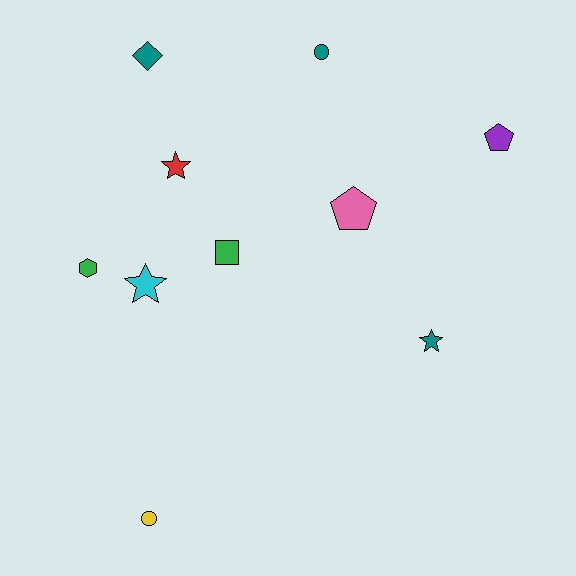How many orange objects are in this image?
There are no orange objects.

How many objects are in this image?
There are 10 objects.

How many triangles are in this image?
There are no triangles.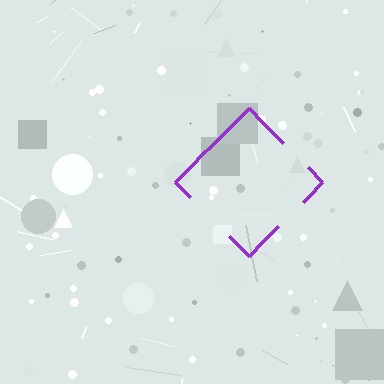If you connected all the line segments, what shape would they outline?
They would outline a diamond.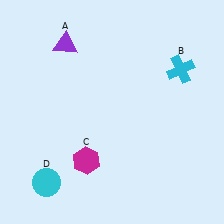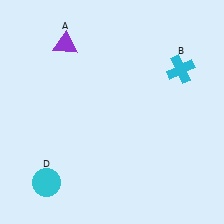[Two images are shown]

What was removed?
The magenta hexagon (C) was removed in Image 2.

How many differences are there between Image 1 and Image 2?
There is 1 difference between the two images.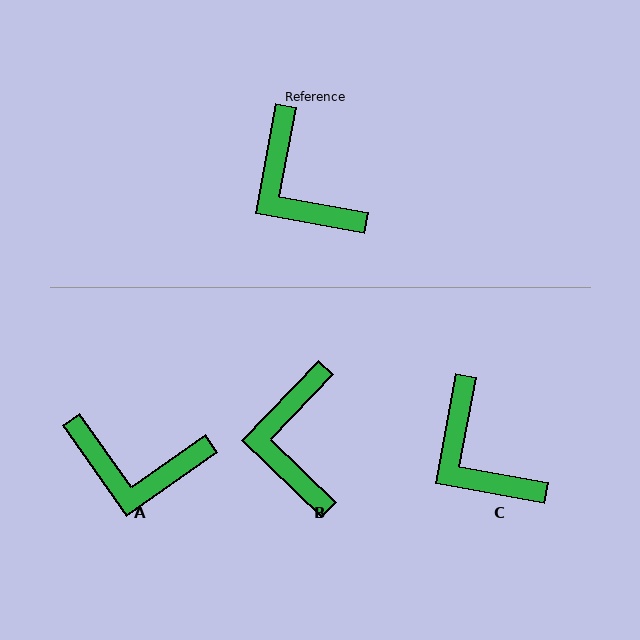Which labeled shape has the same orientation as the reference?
C.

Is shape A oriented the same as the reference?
No, it is off by about 46 degrees.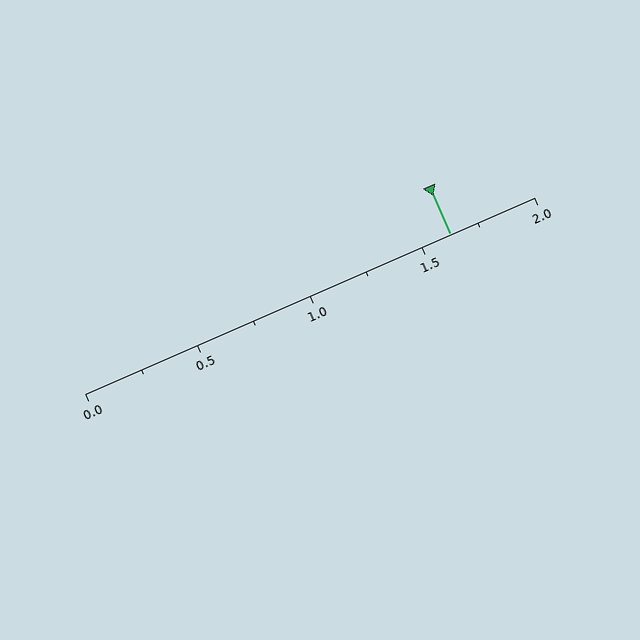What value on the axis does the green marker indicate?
The marker indicates approximately 1.62.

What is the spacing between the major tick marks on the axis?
The major ticks are spaced 0.5 apart.